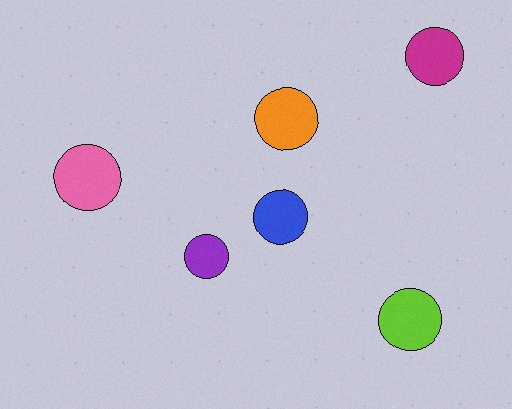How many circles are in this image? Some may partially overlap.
There are 6 circles.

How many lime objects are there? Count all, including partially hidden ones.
There is 1 lime object.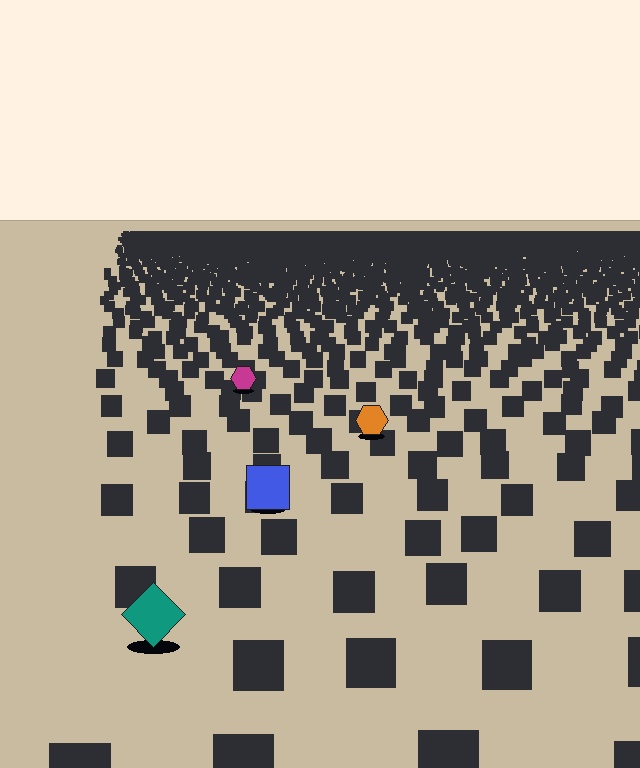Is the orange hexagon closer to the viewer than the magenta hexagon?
Yes. The orange hexagon is closer — you can tell from the texture gradient: the ground texture is coarser near it.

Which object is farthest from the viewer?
The magenta hexagon is farthest from the viewer. It appears smaller and the ground texture around it is denser.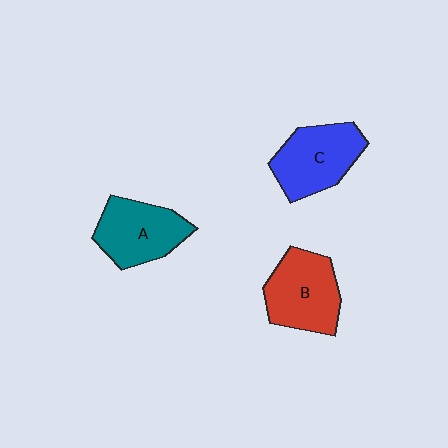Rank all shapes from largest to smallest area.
From largest to smallest: B (red), C (blue), A (teal).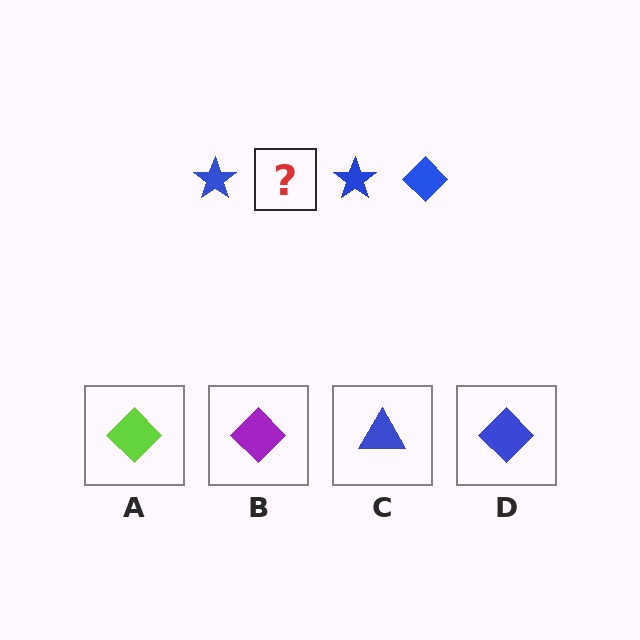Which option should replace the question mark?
Option D.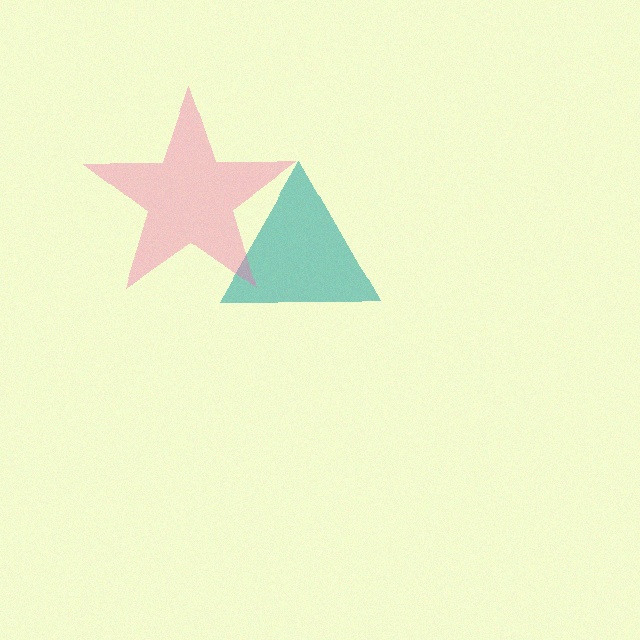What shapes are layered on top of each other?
The layered shapes are: a teal triangle, a pink star.